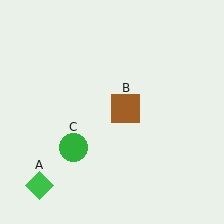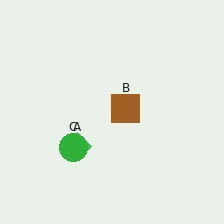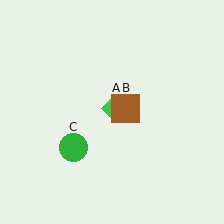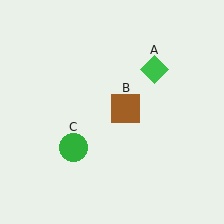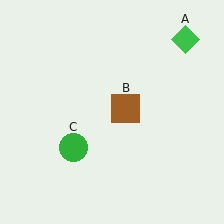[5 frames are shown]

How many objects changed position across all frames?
1 object changed position: green diamond (object A).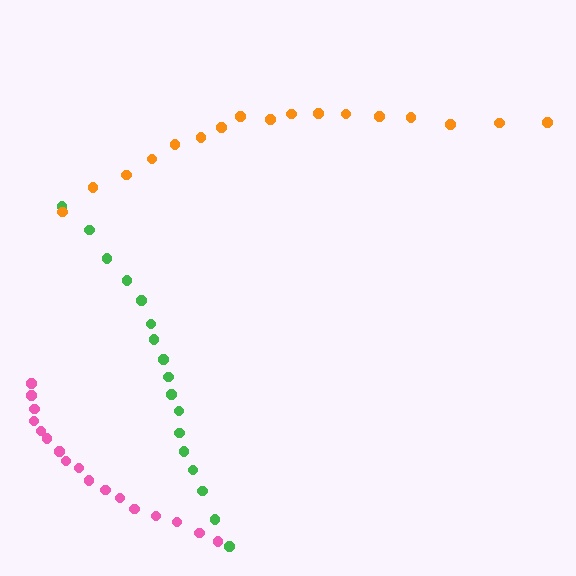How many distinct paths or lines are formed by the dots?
There are 3 distinct paths.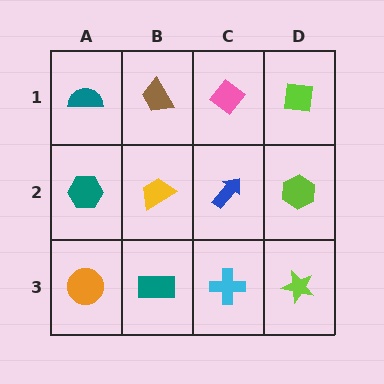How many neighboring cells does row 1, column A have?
2.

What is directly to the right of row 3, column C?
A lime star.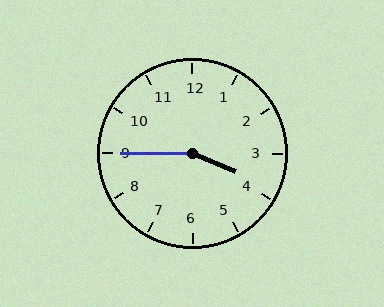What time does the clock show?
3:45.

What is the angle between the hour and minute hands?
Approximately 158 degrees.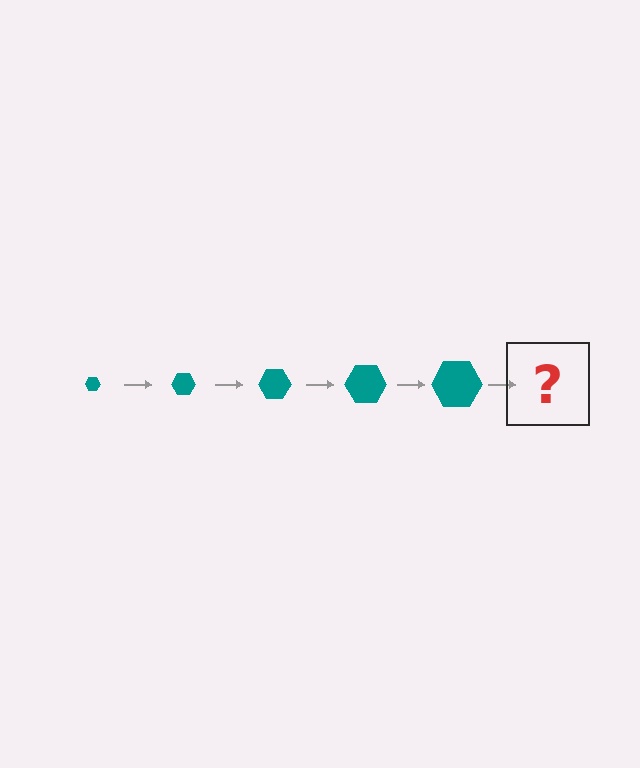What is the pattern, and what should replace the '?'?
The pattern is that the hexagon gets progressively larger each step. The '?' should be a teal hexagon, larger than the previous one.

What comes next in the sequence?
The next element should be a teal hexagon, larger than the previous one.